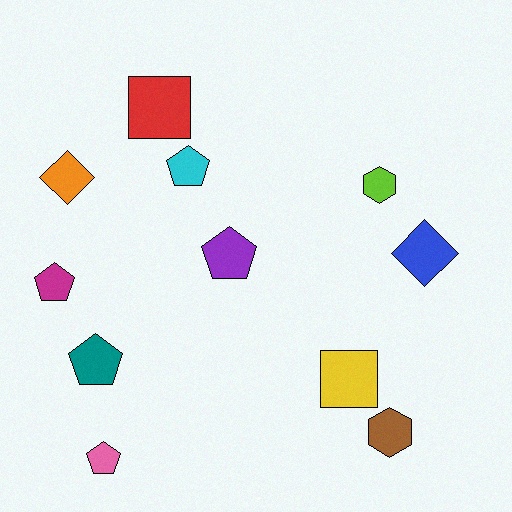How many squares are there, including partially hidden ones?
There are 2 squares.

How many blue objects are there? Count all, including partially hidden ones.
There is 1 blue object.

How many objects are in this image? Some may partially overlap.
There are 11 objects.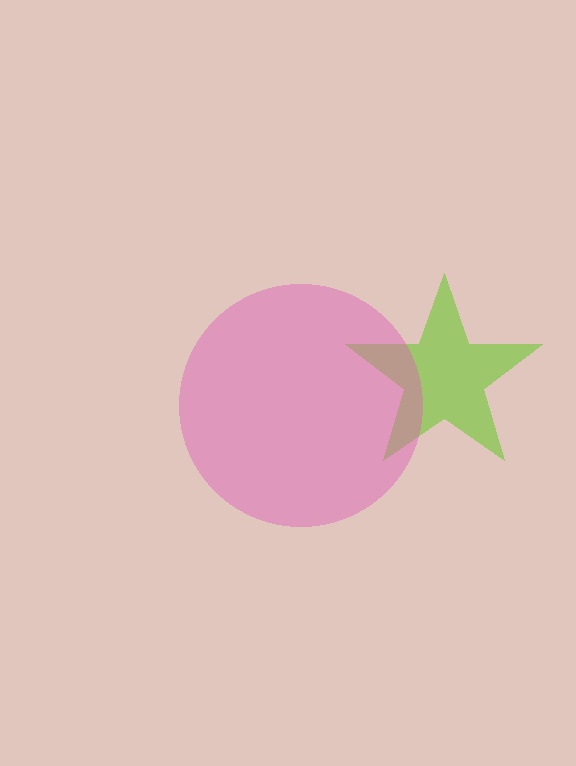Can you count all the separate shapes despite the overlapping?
Yes, there are 2 separate shapes.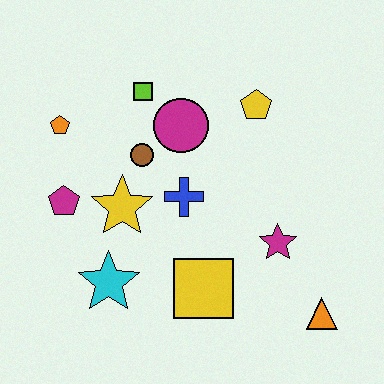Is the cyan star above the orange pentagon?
No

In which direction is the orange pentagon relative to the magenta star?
The orange pentagon is to the left of the magenta star.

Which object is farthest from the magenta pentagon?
The orange triangle is farthest from the magenta pentagon.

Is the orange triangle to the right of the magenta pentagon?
Yes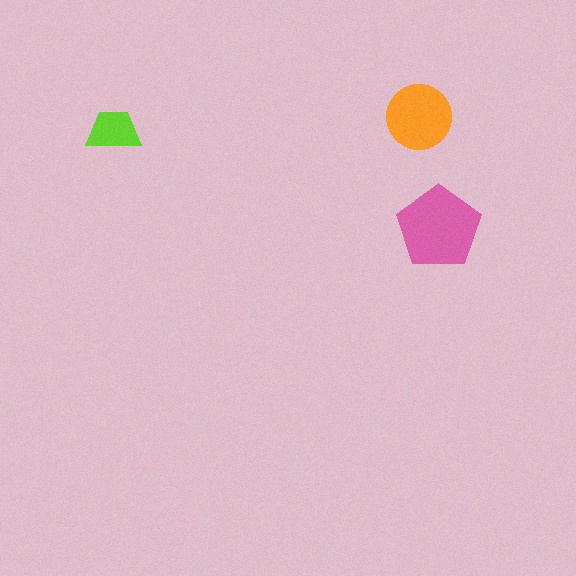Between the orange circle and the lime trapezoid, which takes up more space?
The orange circle.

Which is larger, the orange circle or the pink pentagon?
The pink pentagon.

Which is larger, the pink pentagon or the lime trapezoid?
The pink pentagon.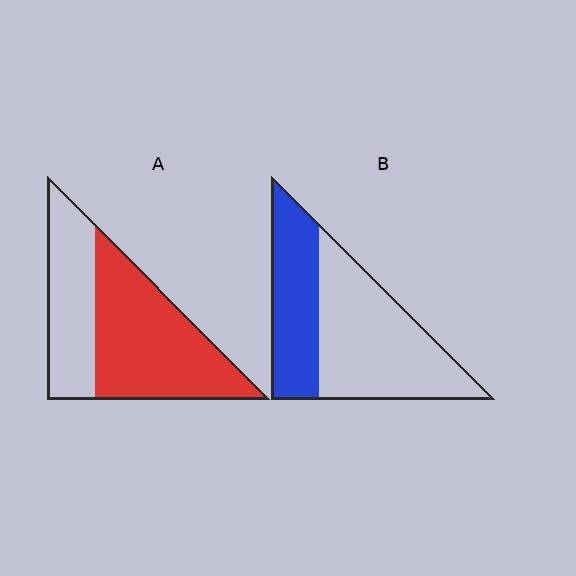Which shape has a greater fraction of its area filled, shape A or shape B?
Shape A.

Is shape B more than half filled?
No.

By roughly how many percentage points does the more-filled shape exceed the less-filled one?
By roughly 25 percentage points (A over B).